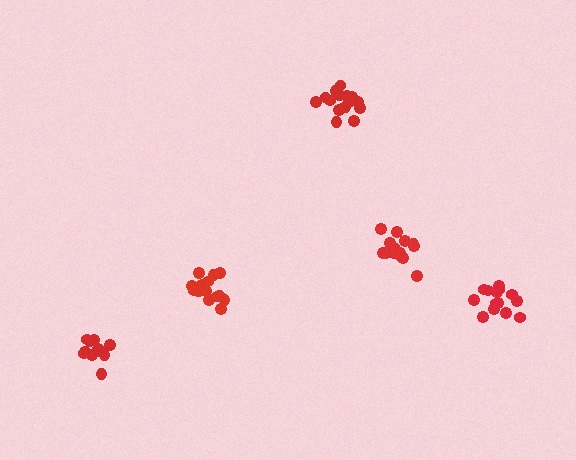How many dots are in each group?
Group 1: 14 dots, Group 2: 12 dots, Group 3: 14 dots, Group 4: 14 dots, Group 5: 16 dots (70 total).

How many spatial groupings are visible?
There are 5 spatial groupings.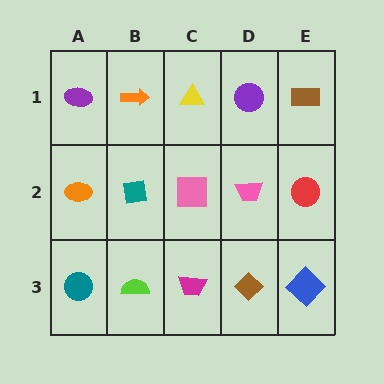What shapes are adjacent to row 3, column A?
An orange ellipse (row 2, column A), a lime semicircle (row 3, column B).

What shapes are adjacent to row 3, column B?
A teal square (row 2, column B), a teal circle (row 3, column A), a magenta trapezoid (row 3, column C).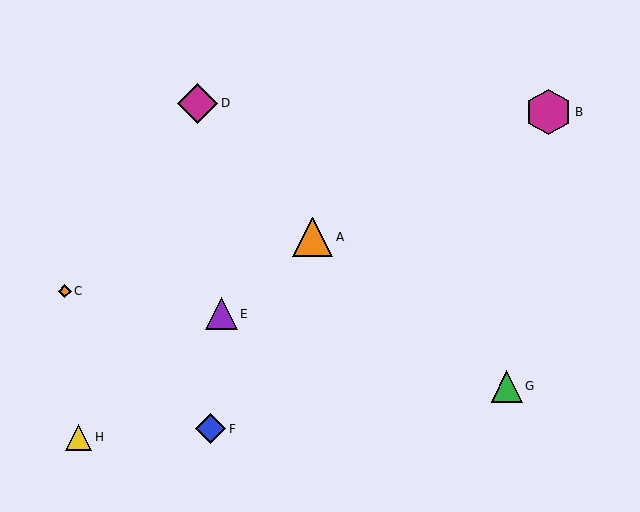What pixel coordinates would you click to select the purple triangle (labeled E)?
Click at (221, 314) to select the purple triangle E.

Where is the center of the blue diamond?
The center of the blue diamond is at (211, 429).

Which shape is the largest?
The magenta hexagon (labeled B) is the largest.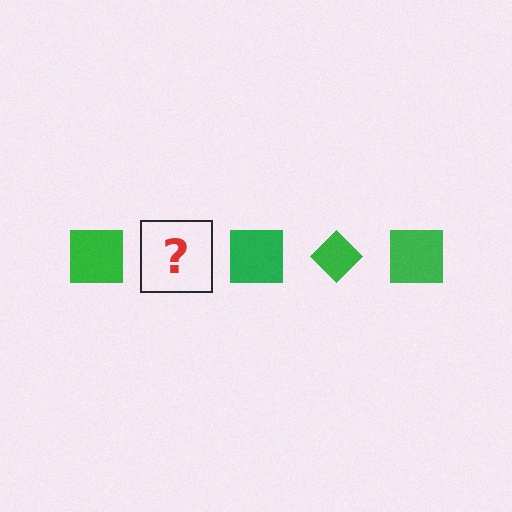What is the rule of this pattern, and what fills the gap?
The rule is that the pattern cycles through square, diamond shapes in green. The gap should be filled with a green diamond.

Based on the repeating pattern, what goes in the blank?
The blank should be a green diamond.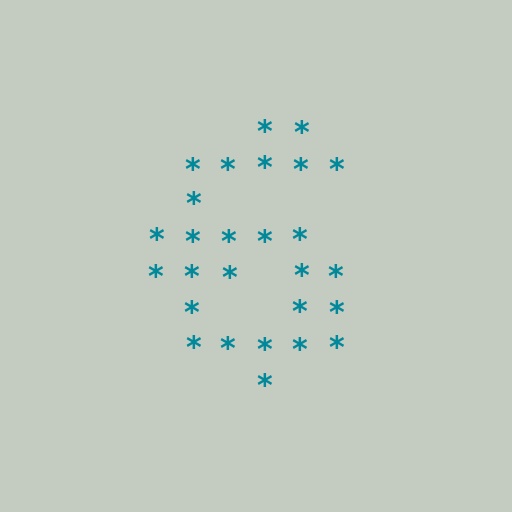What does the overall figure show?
The overall figure shows the digit 6.